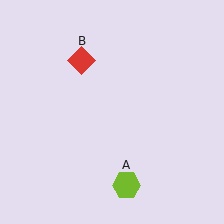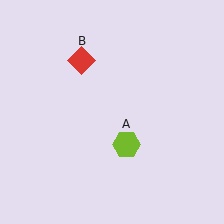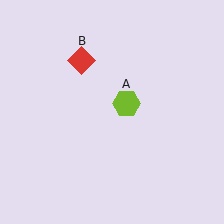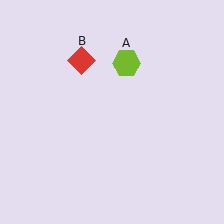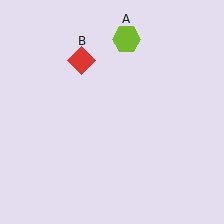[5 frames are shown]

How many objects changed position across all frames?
1 object changed position: lime hexagon (object A).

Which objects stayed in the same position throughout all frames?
Red diamond (object B) remained stationary.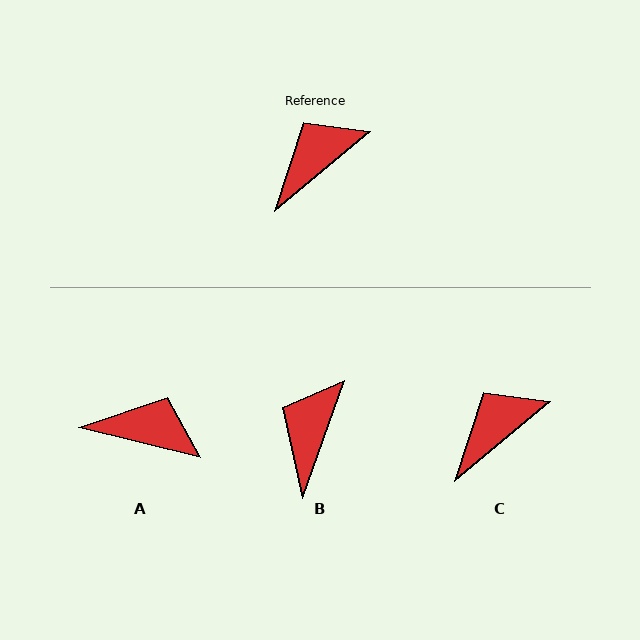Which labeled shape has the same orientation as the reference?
C.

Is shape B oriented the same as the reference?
No, it is off by about 30 degrees.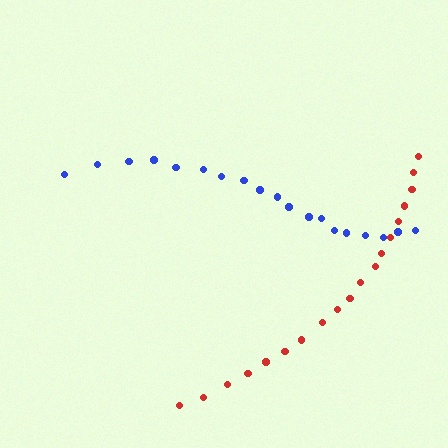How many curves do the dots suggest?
There are 2 distinct paths.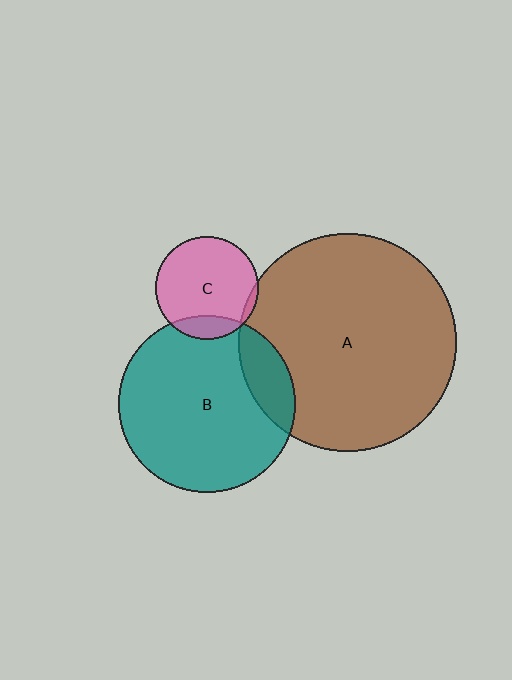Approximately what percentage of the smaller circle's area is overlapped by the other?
Approximately 5%.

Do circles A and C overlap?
Yes.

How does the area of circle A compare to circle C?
Approximately 4.5 times.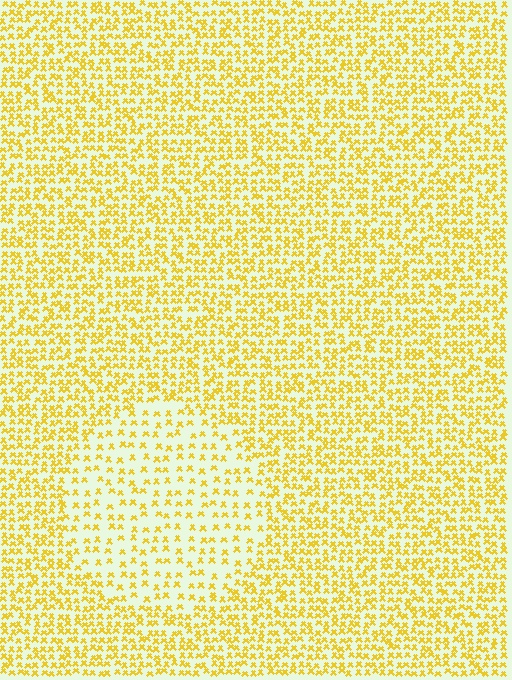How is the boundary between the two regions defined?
The boundary is defined by a change in element density (approximately 2.1x ratio). All elements are the same color, size, and shape.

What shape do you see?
I see a circle.